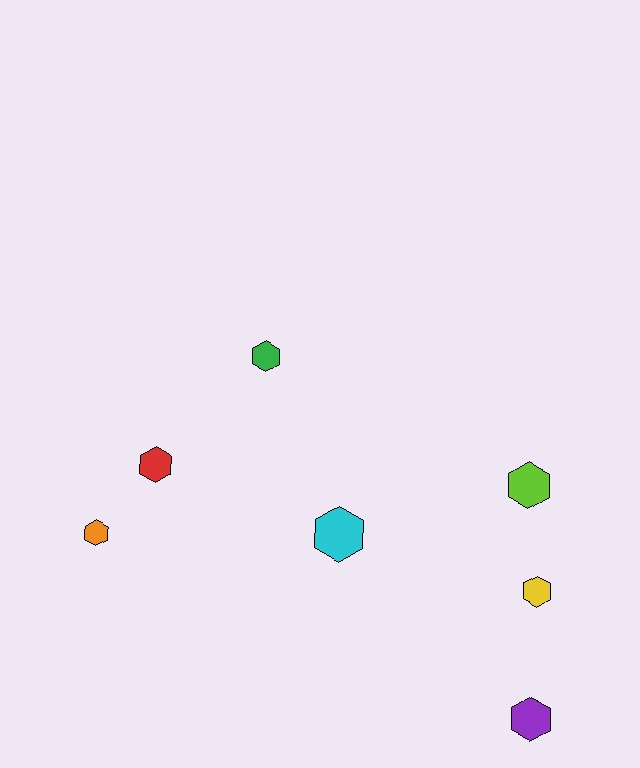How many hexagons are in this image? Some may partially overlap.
There are 7 hexagons.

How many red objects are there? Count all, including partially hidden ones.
There is 1 red object.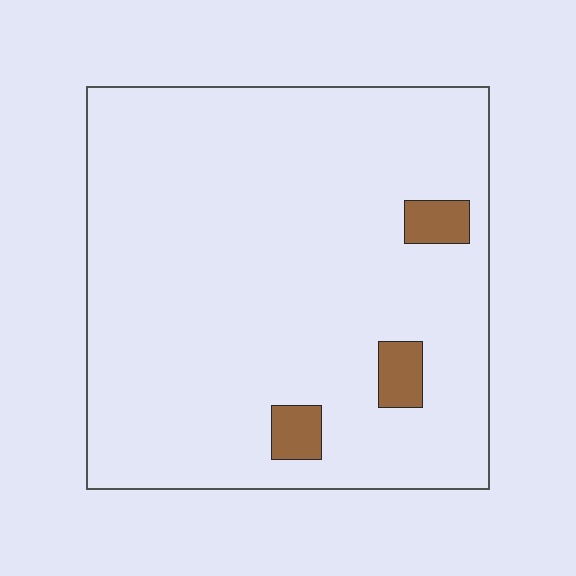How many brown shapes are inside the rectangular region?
3.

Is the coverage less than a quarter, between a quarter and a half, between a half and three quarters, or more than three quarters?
Less than a quarter.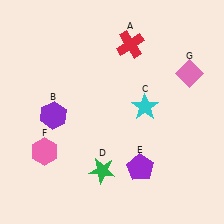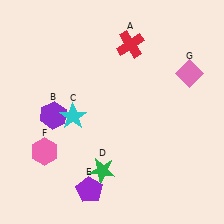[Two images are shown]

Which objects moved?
The objects that moved are: the cyan star (C), the purple pentagon (E).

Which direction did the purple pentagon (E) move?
The purple pentagon (E) moved left.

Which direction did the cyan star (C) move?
The cyan star (C) moved left.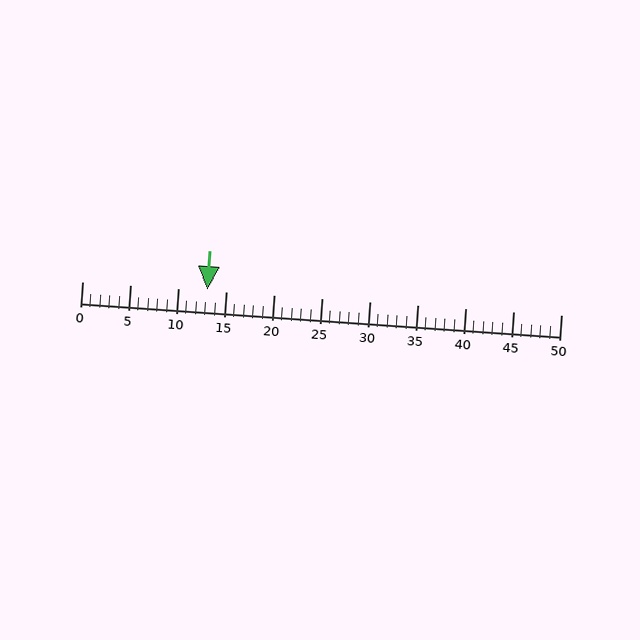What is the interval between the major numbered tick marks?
The major tick marks are spaced 5 units apart.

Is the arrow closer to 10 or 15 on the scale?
The arrow is closer to 15.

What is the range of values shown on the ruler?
The ruler shows values from 0 to 50.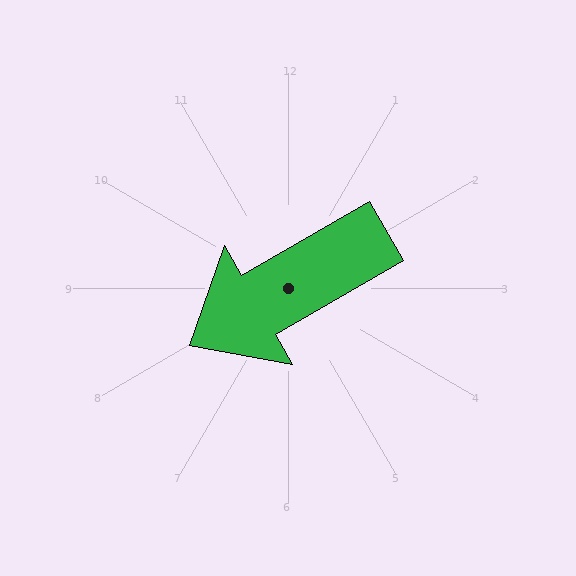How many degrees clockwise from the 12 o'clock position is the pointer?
Approximately 240 degrees.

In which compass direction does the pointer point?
Southwest.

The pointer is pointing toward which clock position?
Roughly 8 o'clock.